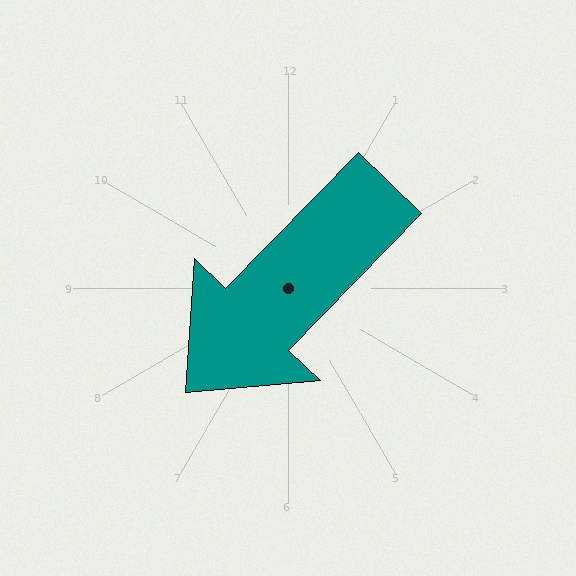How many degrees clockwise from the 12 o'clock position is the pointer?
Approximately 224 degrees.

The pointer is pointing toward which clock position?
Roughly 7 o'clock.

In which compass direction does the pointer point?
Southwest.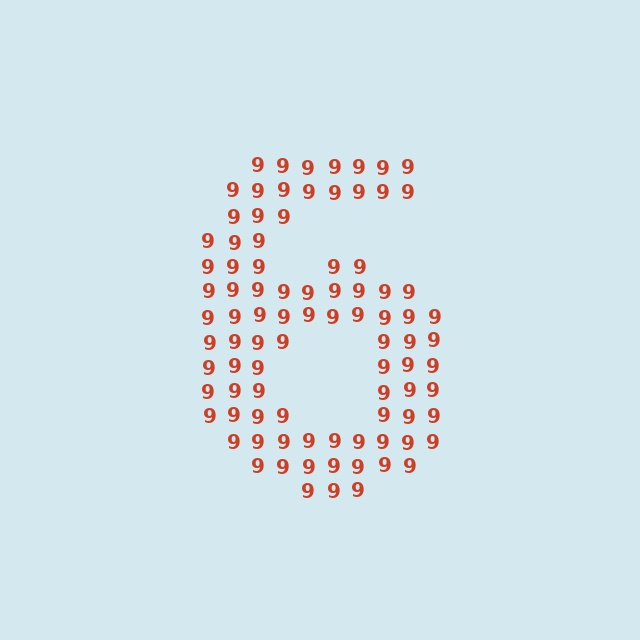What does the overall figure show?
The overall figure shows the digit 6.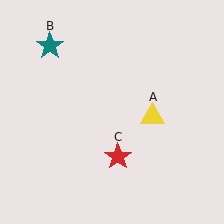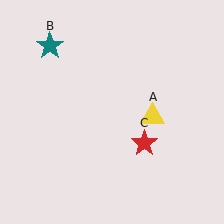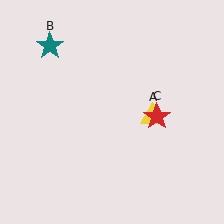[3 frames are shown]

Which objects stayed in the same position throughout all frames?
Yellow triangle (object A) and teal star (object B) remained stationary.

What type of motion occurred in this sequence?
The red star (object C) rotated counterclockwise around the center of the scene.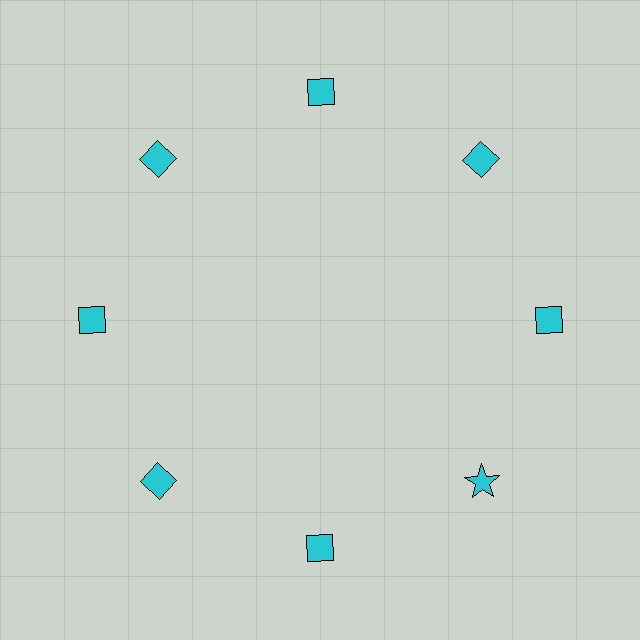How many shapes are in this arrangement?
There are 8 shapes arranged in a ring pattern.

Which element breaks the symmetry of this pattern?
The cyan star at roughly the 4 o'clock position breaks the symmetry. All other shapes are cyan diamonds.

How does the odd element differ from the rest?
It has a different shape: star instead of diamond.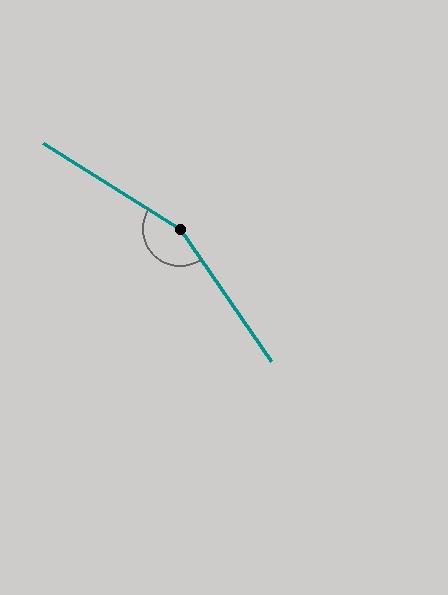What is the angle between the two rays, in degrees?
Approximately 157 degrees.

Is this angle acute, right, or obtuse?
It is obtuse.